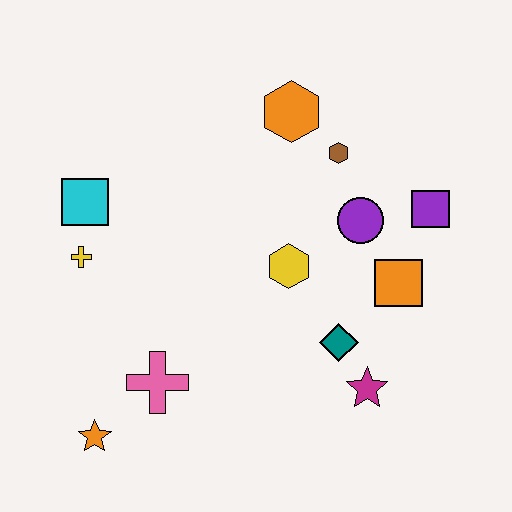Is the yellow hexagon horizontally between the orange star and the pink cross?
No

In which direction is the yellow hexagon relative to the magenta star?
The yellow hexagon is above the magenta star.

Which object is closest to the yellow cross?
The cyan square is closest to the yellow cross.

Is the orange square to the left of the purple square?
Yes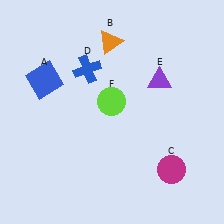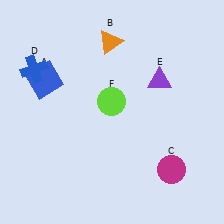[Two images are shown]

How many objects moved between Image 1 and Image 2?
1 object moved between the two images.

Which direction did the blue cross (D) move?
The blue cross (D) moved left.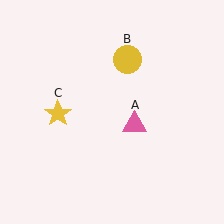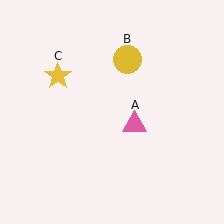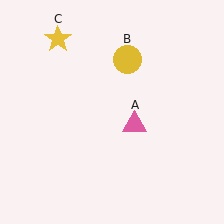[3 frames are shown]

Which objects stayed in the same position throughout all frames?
Pink triangle (object A) and yellow circle (object B) remained stationary.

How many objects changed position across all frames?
1 object changed position: yellow star (object C).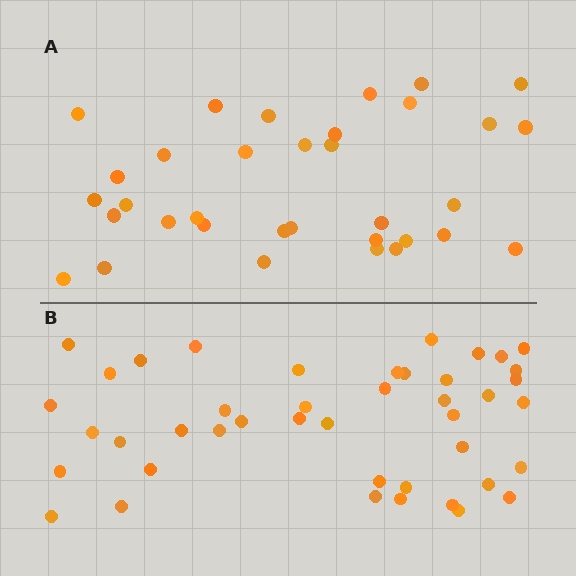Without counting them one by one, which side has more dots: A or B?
Region B (the bottom region) has more dots.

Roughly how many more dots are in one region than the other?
Region B has roughly 8 or so more dots than region A.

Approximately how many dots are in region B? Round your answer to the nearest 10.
About 40 dots. (The exact count is 43, which rounds to 40.)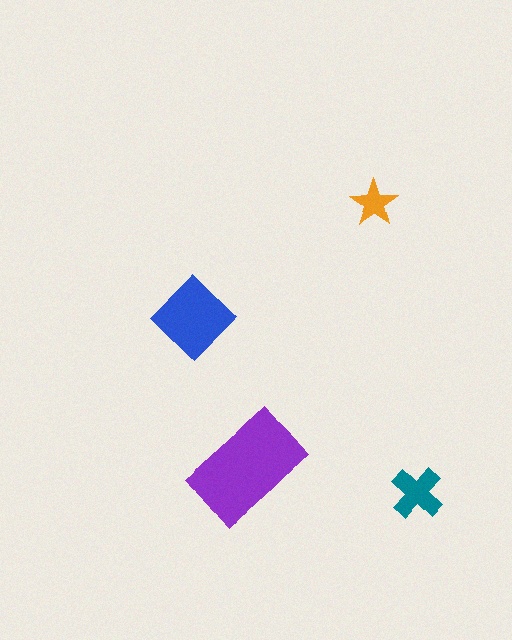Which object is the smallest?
The orange star.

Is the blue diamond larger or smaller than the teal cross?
Larger.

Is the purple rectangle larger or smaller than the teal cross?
Larger.